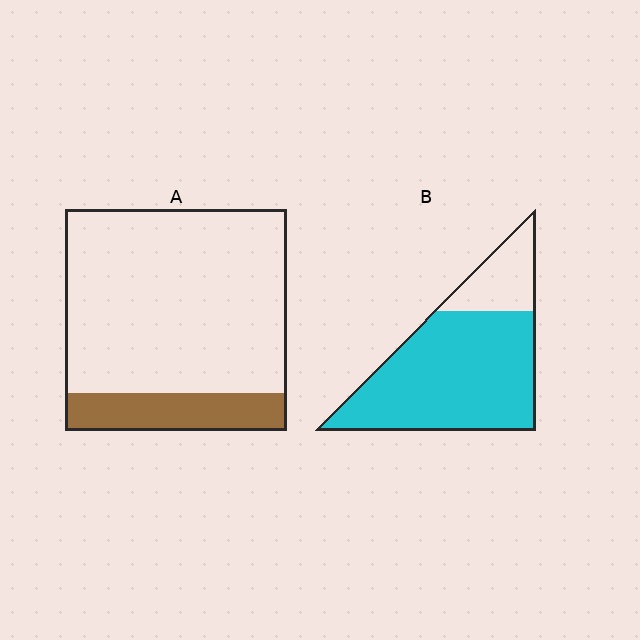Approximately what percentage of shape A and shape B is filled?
A is approximately 15% and B is approximately 80%.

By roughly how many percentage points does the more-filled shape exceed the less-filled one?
By roughly 60 percentage points (B over A).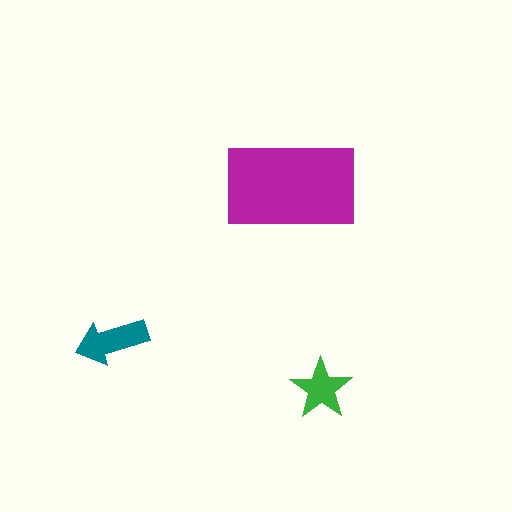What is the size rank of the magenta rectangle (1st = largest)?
1st.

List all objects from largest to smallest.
The magenta rectangle, the teal arrow, the green star.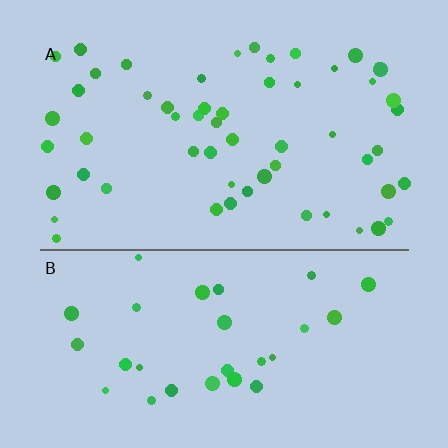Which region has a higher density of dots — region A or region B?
A (the top).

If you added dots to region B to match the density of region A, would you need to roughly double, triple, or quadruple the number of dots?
Approximately double.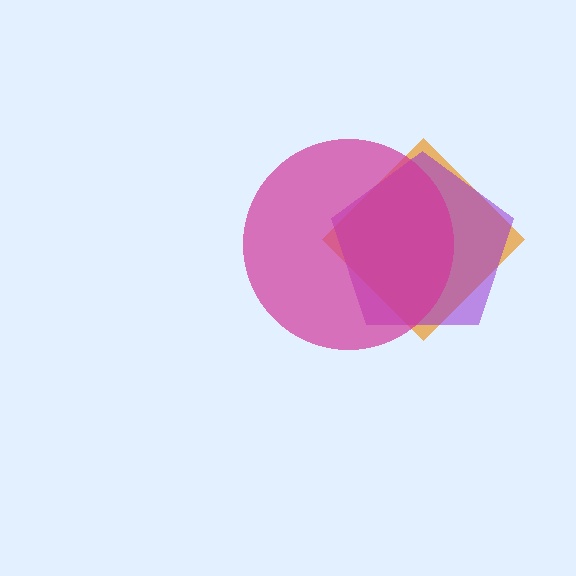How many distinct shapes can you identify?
There are 3 distinct shapes: an orange diamond, a purple pentagon, a magenta circle.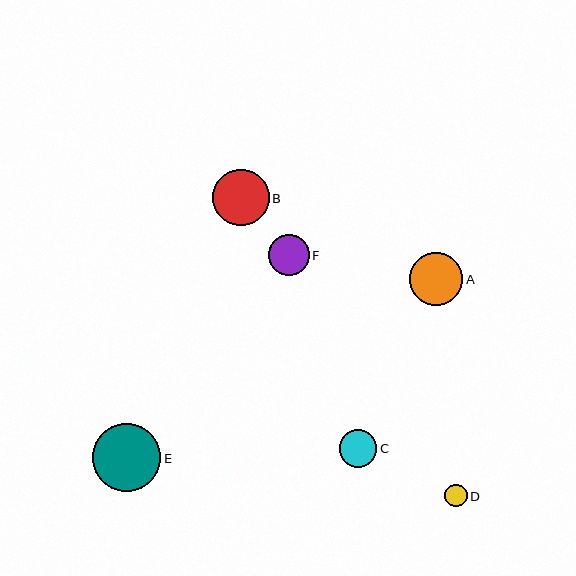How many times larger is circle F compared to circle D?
Circle F is approximately 1.8 times the size of circle D.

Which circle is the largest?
Circle E is the largest with a size of approximately 68 pixels.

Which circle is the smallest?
Circle D is the smallest with a size of approximately 23 pixels.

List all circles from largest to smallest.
From largest to smallest: E, B, A, F, C, D.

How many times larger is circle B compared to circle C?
Circle B is approximately 1.5 times the size of circle C.